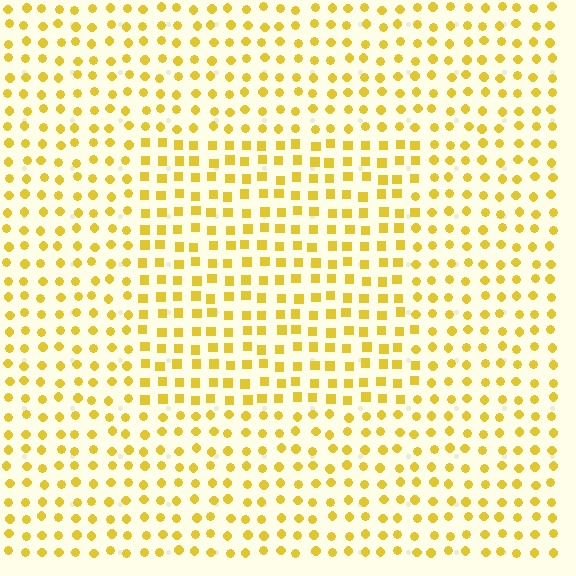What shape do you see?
I see a rectangle.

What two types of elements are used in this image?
The image uses squares inside the rectangle region and circles outside it.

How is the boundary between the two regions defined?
The boundary is defined by a change in element shape: squares inside vs. circles outside. All elements share the same color and spacing.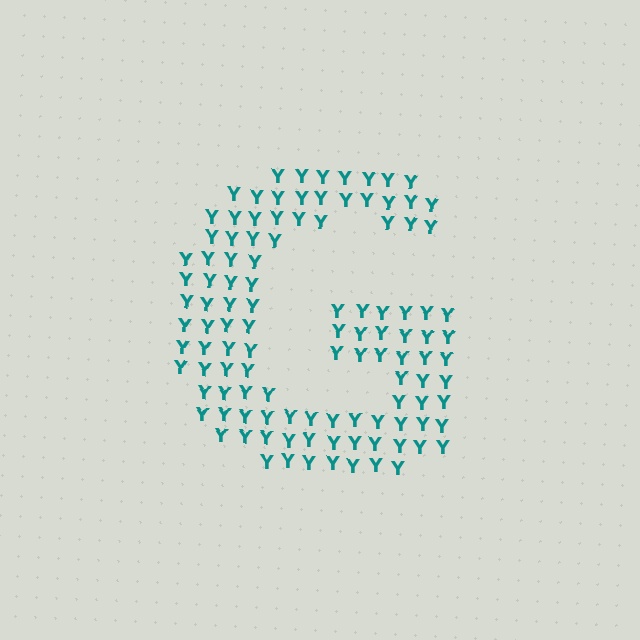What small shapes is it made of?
It is made of small letter Y's.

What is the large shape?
The large shape is the letter G.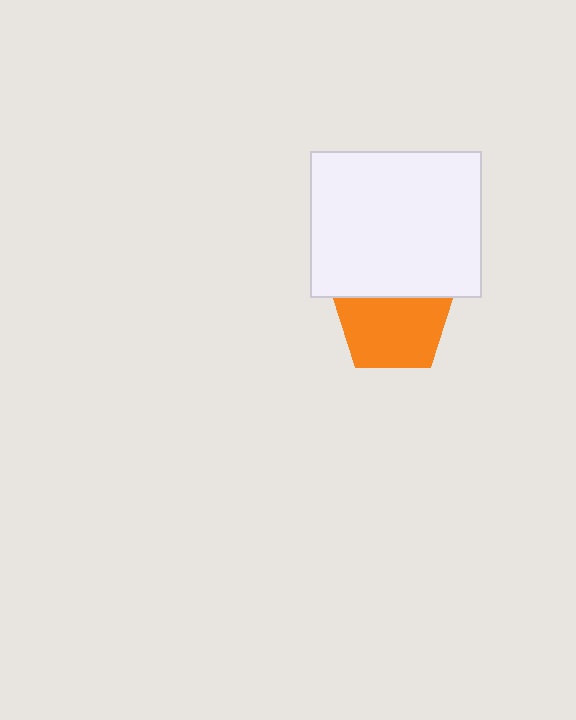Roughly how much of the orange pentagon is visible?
Most of it is visible (roughly 70%).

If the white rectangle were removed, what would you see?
You would see the complete orange pentagon.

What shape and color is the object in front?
The object in front is a white rectangle.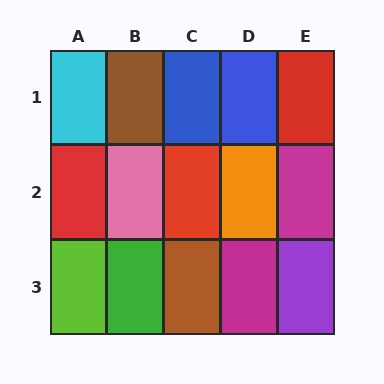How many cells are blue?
2 cells are blue.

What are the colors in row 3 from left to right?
Lime, green, brown, magenta, purple.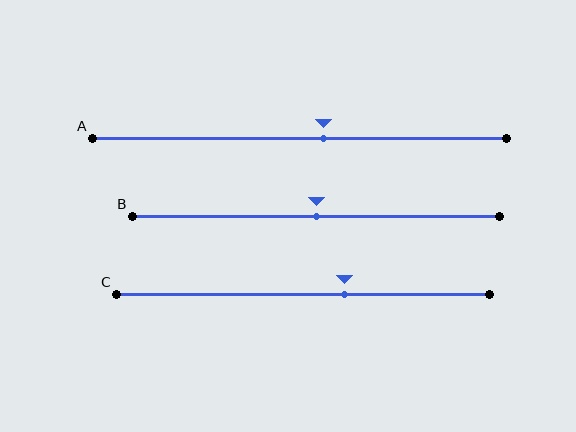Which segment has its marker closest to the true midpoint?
Segment B has its marker closest to the true midpoint.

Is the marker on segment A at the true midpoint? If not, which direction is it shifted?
No, the marker on segment A is shifted to the right by about 6% of the segment length.